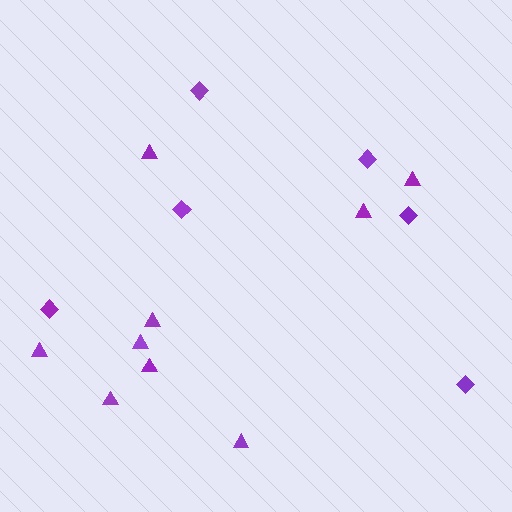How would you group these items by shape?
There are 2 groups: one group of diamonds (6) and one group of triangles (9).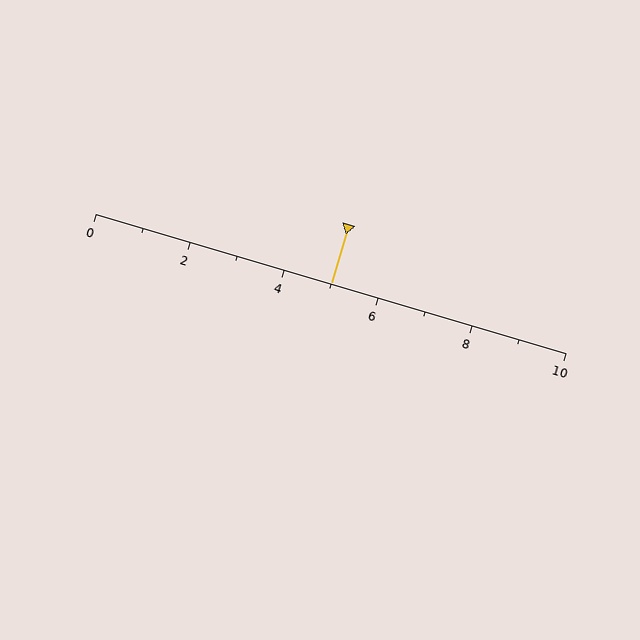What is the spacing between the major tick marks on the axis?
The major ticks are spaced 2 apart.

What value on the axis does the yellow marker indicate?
The marker indicates approximately 5.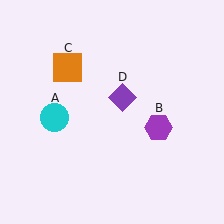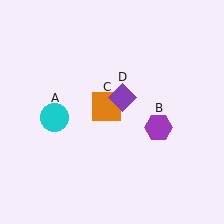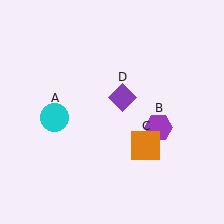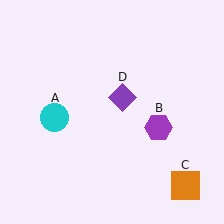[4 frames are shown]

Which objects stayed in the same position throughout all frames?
Cyan circle (object A) and purple hexagon (object B) and purple diamond (object D) remained stationary.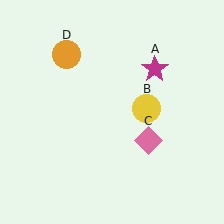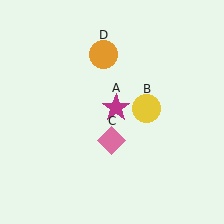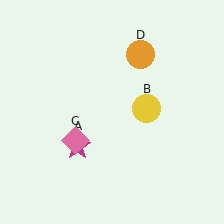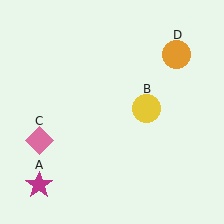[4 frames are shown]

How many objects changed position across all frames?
3 objects changed position: magenta star (object A), pink diamond (object C), orange circle (object D).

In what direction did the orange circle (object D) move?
The orange circle (object D) moved right.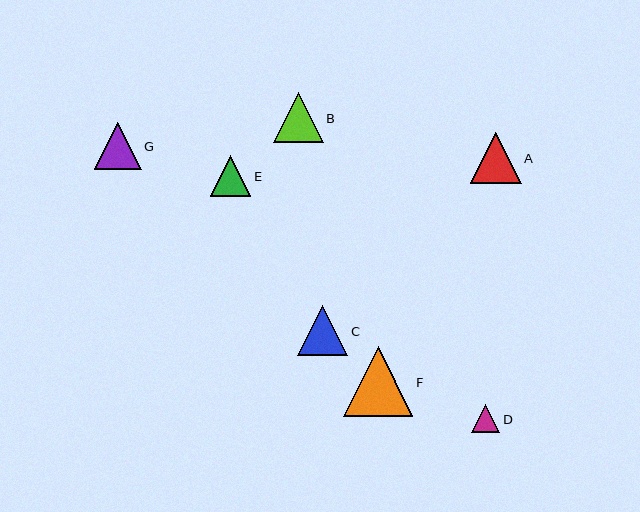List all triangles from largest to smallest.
From largest to smallest: F, A, C, B, G, E, D.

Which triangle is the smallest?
Triangle D is the smallest with a size of approximately 28 pixels.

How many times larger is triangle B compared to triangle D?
Triangle B is approximately 1.8 times the size of triangle D.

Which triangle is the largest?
Triangle F is the largest with a size of approximately 70 pixels.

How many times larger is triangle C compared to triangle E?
Triangle C is approximately 1.2 times the size of triangle E.